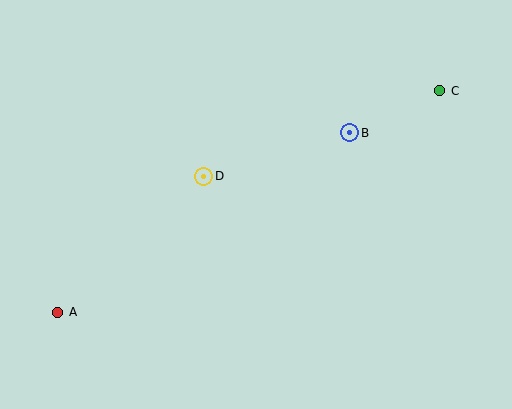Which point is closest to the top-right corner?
Point C is closest to the top-right corner.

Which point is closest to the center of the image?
Point D at (204, 177) is closest to the center.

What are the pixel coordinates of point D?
Point D is at (204, 177).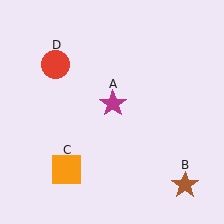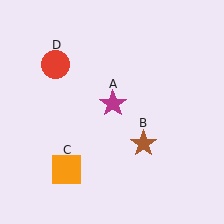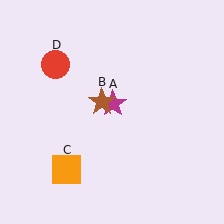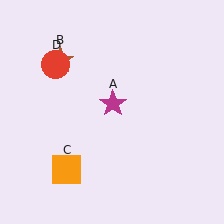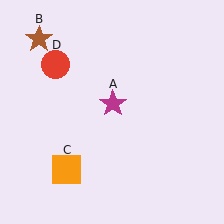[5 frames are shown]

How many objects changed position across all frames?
1 object changed position: brown star (object B).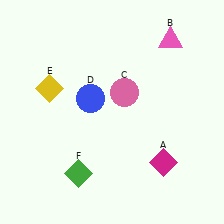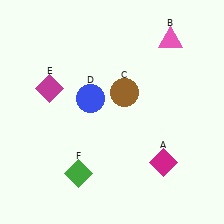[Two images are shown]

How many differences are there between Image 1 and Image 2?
There are 2 differences between the two images.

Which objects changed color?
C changed from pink to brown. E changed from yellow to magenta.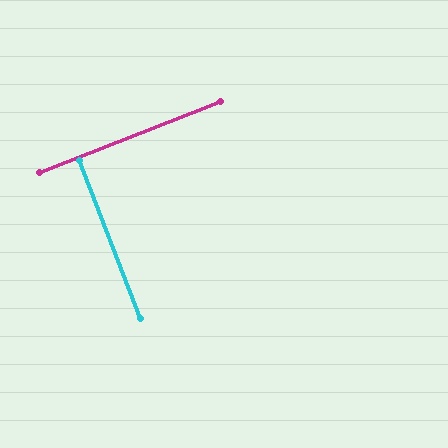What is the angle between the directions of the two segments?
Approximately 90 degrees.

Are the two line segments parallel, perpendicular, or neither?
Perpendicular — they meet at approximately 90°.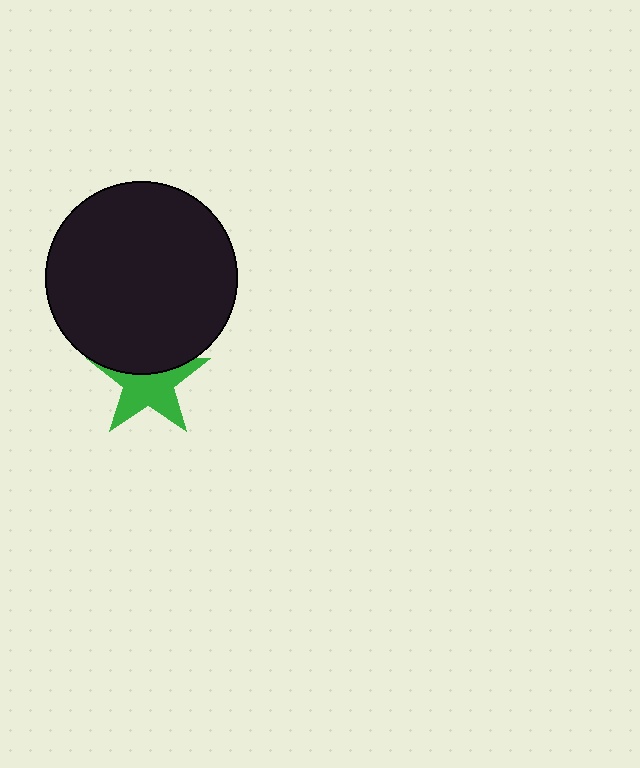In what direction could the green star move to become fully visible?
The green star could move down. That would shift it out from behind the black circle entirely.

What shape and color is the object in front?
The object in front is a black circle.